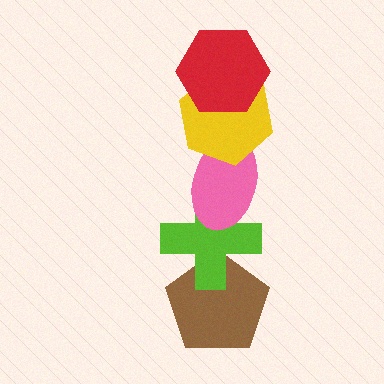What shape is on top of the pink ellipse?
The yellow hexagon is on top of the pink ellipse.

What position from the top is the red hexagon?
The red hexagon is 1st from the top.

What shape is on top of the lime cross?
The pink ellipse is on top of the lime cross.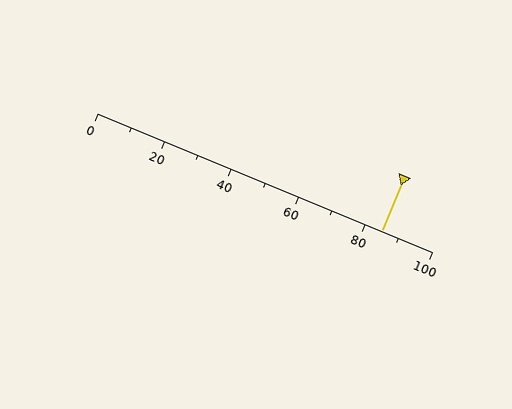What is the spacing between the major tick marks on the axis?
The major ticks are spaced 20 apart.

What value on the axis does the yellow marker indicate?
The marker indicates approximately 85.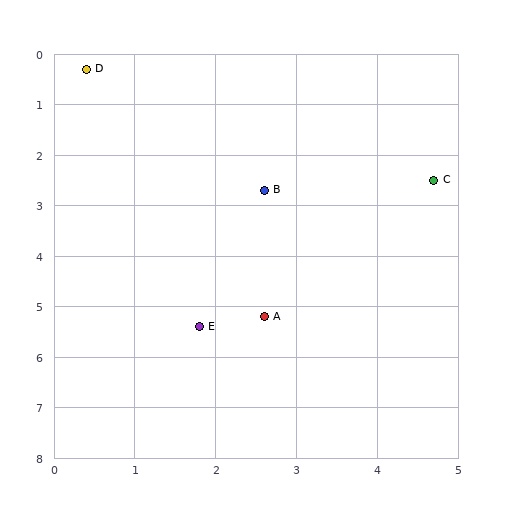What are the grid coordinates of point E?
Point E is at approximately (1.8, 5.4).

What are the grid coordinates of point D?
Point D is at approximately (0.4, 0.3).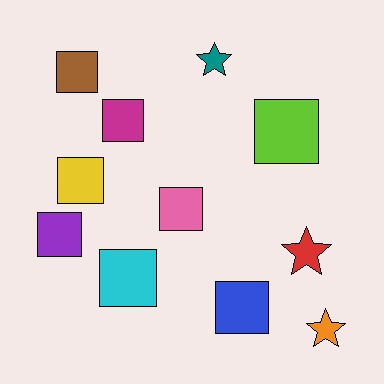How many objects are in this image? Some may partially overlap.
There are 11 objects.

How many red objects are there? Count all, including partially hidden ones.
There is 1 red object.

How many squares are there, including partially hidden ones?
There are 8 squares.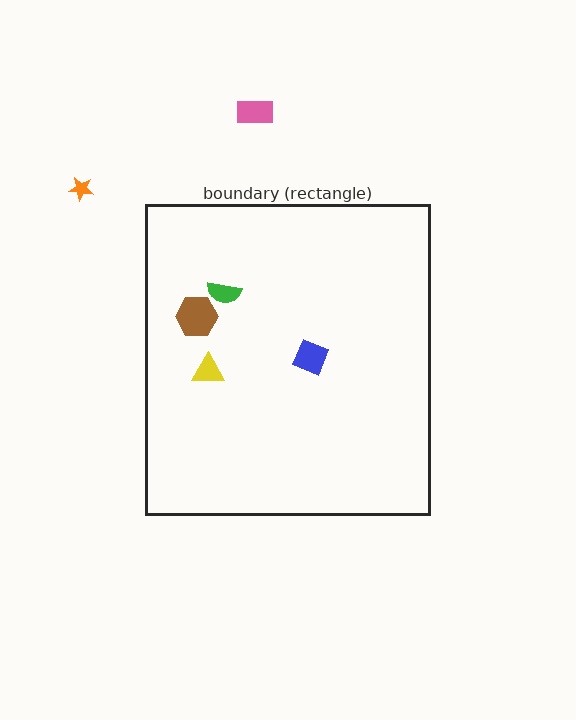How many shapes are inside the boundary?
4 inside, 2 outside.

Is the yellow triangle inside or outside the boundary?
Inside.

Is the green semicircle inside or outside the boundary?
Inside.